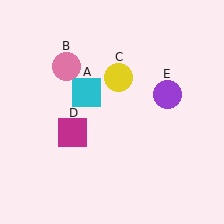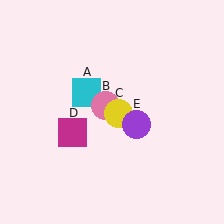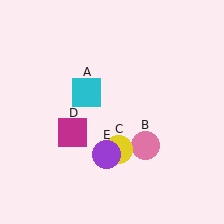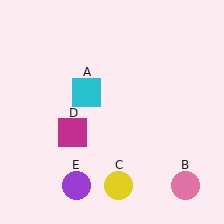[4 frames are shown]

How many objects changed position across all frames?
3 objects changed position: pink circle (object B), yellow circle (object C), purple circle (object E).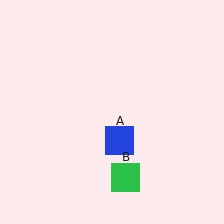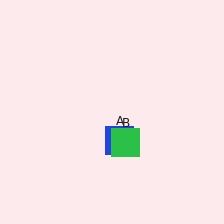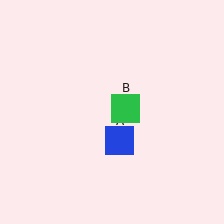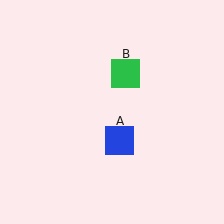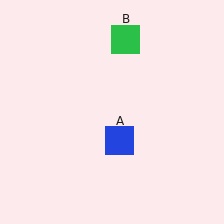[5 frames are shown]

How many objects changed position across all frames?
1 object changed position: green square (object B).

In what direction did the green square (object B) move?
The green square (object B) moved up.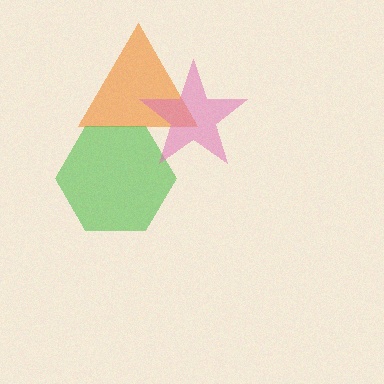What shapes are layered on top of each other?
The layered shapes are: an orange triangle, a green hexagon, a pink star.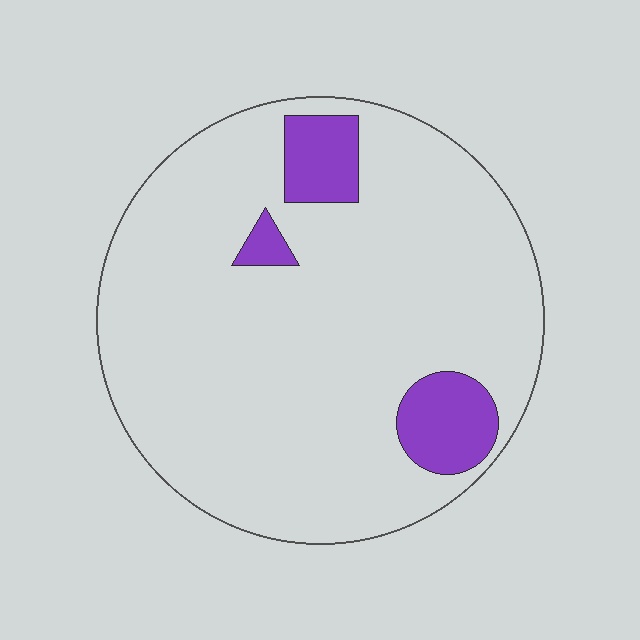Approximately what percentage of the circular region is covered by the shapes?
Approximately 10%.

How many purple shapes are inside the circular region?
3.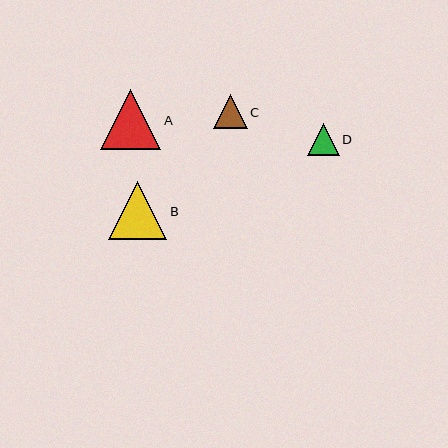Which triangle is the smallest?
Triangle D is the smallest with a size of approximately 32 pixels.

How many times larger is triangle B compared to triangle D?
Triangle B is approximately 1.8 times the size of triangle D.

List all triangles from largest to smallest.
From largest to smallest: A, B, C, D.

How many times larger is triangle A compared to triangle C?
Triangle A is approximately 1.8 times the size of triangle C.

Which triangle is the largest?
Triangle A is the largest with a size of approximately 60 pixels.